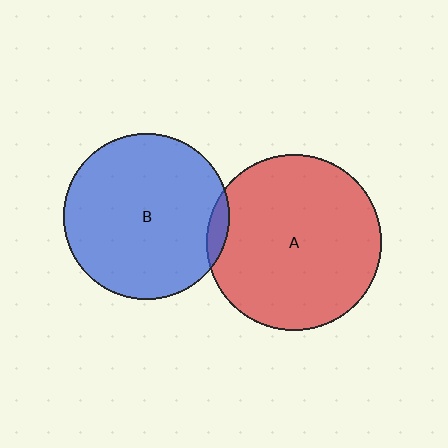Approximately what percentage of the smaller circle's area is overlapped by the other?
Approximately 5%.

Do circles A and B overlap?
Yes.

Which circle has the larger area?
Circle A (red).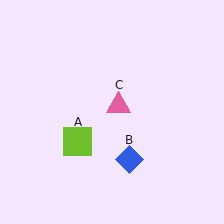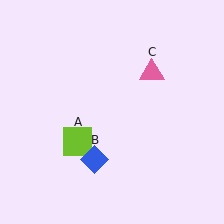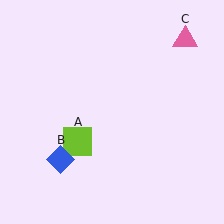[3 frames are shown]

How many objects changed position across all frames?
2 objects changed position: blue diamond (object B), pink triangle (object C).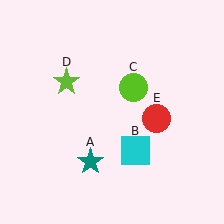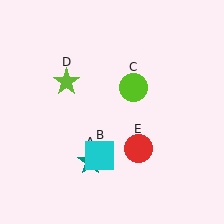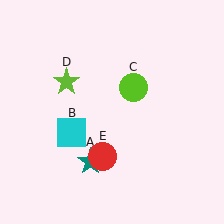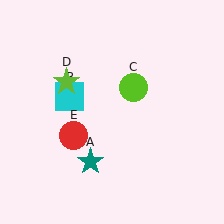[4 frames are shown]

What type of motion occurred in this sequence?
The cyan square (object B), red circle (object E) rotated clockwise around the center of the scene.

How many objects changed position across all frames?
2 objects changed position: cyan square (object B), red circle (object E).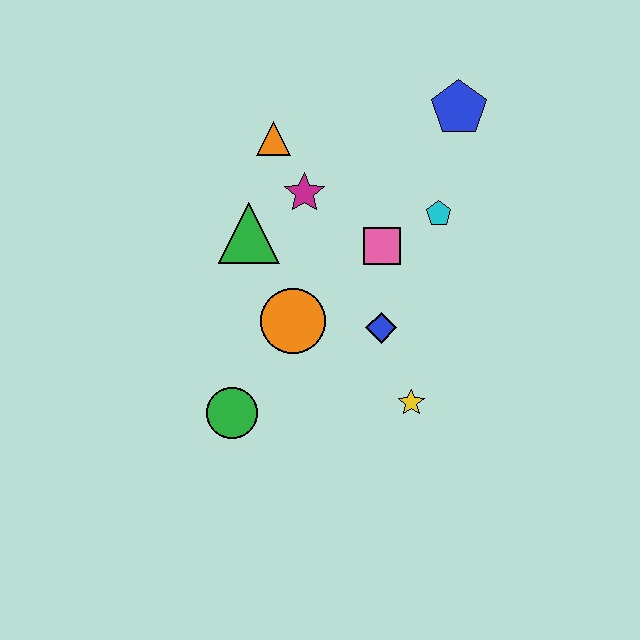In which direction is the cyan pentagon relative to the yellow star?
The cyan pentagon is above the yellow star.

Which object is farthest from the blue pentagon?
The green circle is farthest from the blue pentagon.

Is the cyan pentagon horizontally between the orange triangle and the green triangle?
No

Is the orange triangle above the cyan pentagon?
Yes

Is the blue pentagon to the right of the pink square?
Yes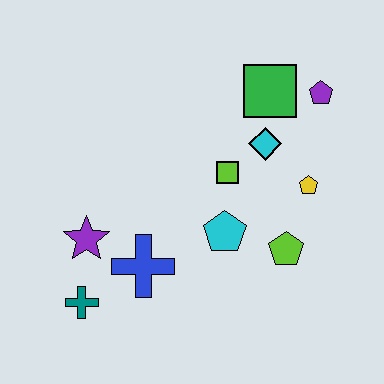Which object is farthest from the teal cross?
The purple pentagon is farthest from the teal cross.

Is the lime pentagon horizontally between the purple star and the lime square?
No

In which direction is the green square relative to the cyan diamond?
The green square is above the cyan diamond.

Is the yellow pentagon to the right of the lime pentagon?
Yes